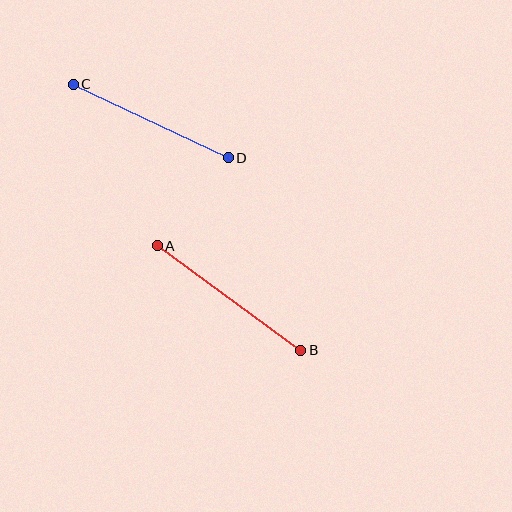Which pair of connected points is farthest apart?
Points A and B are farthest apart.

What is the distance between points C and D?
The distance is approximately 171 pixels.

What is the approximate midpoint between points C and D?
The midpoint is at approximately (151, 121) pixels.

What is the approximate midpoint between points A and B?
The midpoint is at approximately (229, 298) pixels.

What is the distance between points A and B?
The distance is approximately 177 pixels.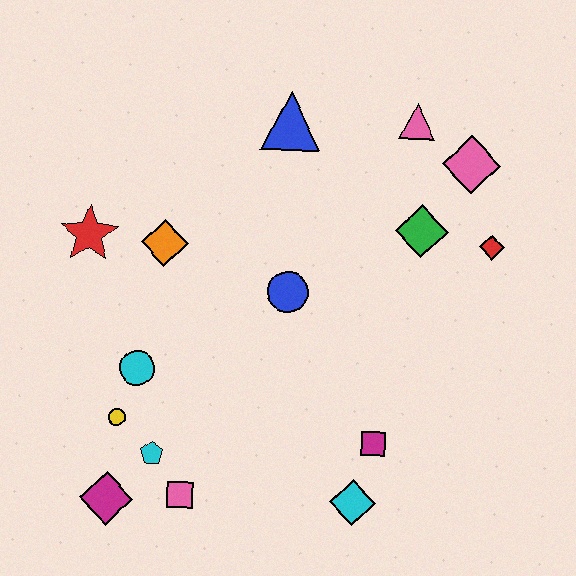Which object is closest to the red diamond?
The green diamond is closest to the red diamond.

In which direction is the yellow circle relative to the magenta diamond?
The yellow circle is above the magenta diamond.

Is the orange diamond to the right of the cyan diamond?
No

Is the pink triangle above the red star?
Yes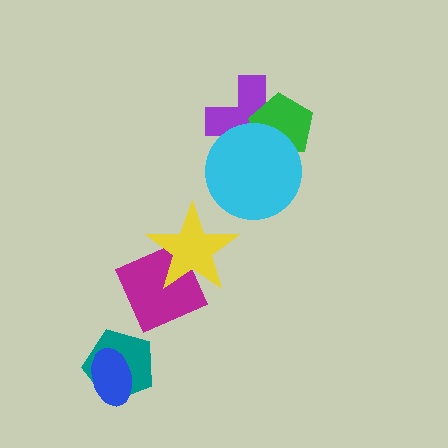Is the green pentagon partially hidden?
Yes, it is partially covered by another shape.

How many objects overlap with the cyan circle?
2 objects overlap with the cyan circle.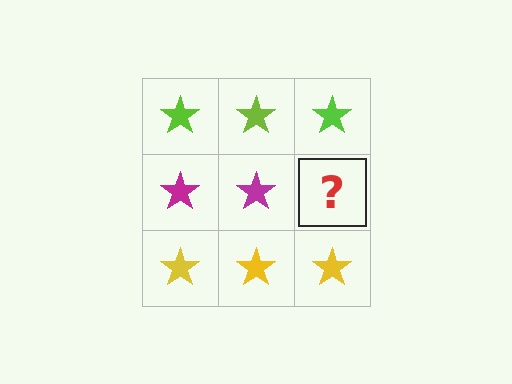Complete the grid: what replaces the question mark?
The question mark should be replaced with a magenta star.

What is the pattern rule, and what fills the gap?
The rule is that each row has a consistent color. The gap should be filled with a magenta star.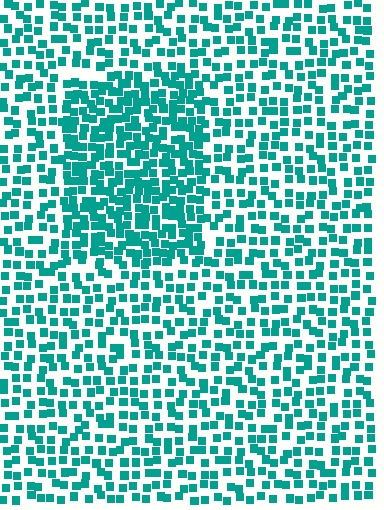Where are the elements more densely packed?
The elements are more densely packed inside the rectangle boundary.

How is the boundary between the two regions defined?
The boundary is defined by a change in element density (approximately 1.7x ratio). All elements are the same color, size, and shape.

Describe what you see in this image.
The image contains small teal elements arranged at two different densities. A rectangle-shaped region is visible where the elements are more densely packed than the surrounding area.